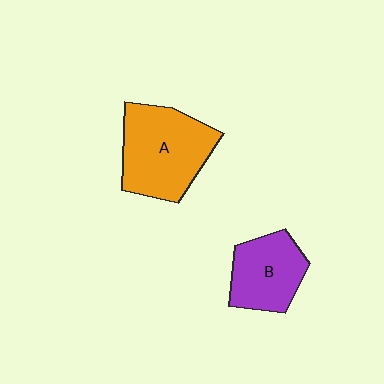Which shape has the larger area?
Shape A (orange).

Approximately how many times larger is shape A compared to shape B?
Approximately 1.4 times.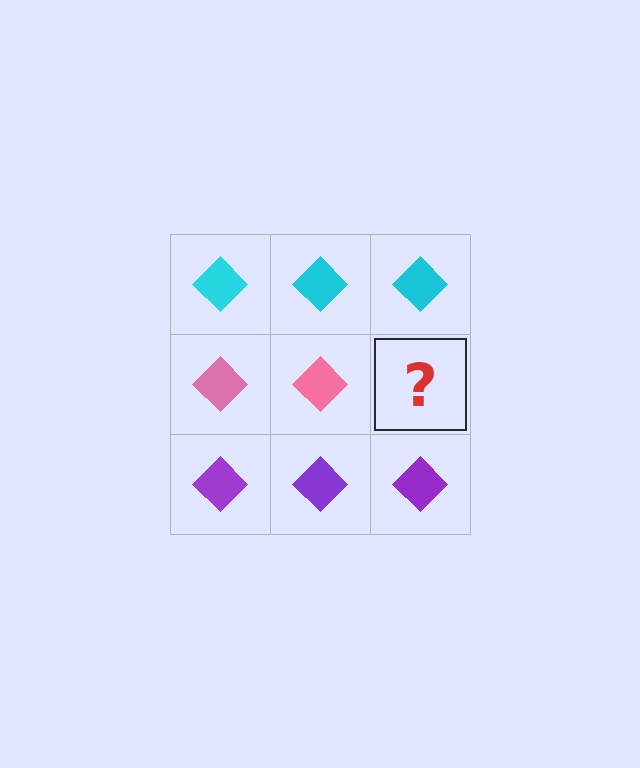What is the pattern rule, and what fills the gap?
The rule is that each row has a consistent color. The gap should be filled with a pink diamond.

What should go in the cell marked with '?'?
The missing cell should contain a pink diamond.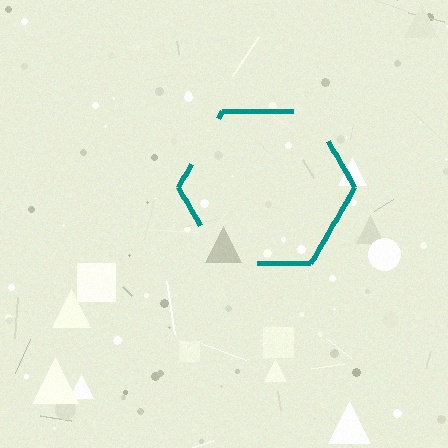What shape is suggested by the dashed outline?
The dashed outline suggests a hexagon.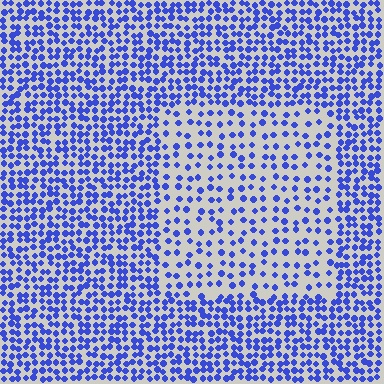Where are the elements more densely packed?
The elements are more densely packed outside the rectangle boundary.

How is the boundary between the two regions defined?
The boundary is defined by a change in element density (approximately 2.0x ratio). All elements are the same color, size, and shape.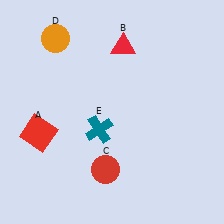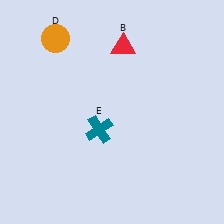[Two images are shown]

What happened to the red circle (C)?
The red circle (C) was removed in Image 2. It was in the bottom-left area of Image 1.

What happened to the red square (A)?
The red square (A) was removed in Image 2. It was in the bottom-left area of Image 1.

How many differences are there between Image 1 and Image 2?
There are 2 differences between the two images.